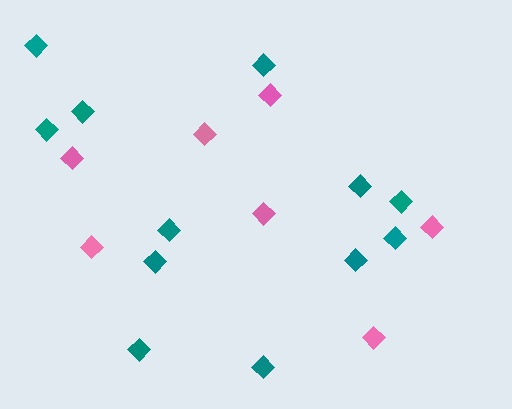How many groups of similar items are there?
There are 2 groups: one group of teal diamonds (12) and one group of pink diamonds (7).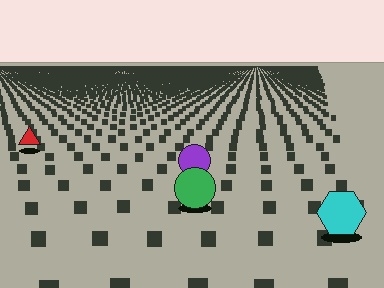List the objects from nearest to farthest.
From nearest to farthest: the cyan hexagon, the green circle, the purple circle, the red triangle.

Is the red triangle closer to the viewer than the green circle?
No. The green circle is closer — you can tell from the texture gradient: the ground texture is coarser near it.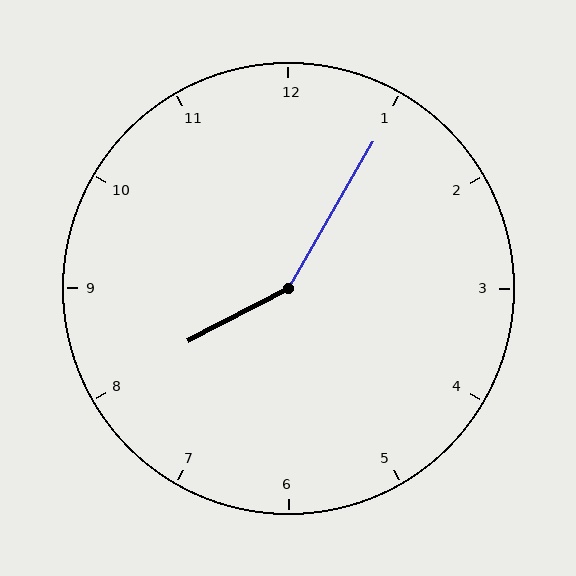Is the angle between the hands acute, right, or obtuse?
It is obtuse.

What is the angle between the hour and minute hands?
Approximately 148 degrees.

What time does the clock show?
8:05.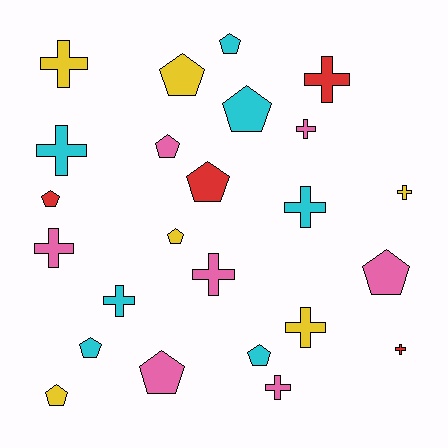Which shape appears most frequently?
Pentagon, with 12 objects.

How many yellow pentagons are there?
There are 3 yellow pentagons.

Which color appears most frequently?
Cyan, with 7 objects.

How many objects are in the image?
There are 24 objects.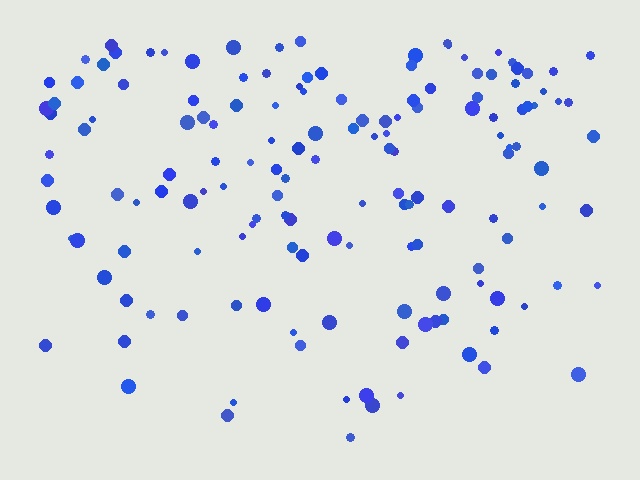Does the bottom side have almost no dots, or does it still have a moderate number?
Still a moderate number, just noticeably fewer than the top.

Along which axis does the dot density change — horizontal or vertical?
Vertical.